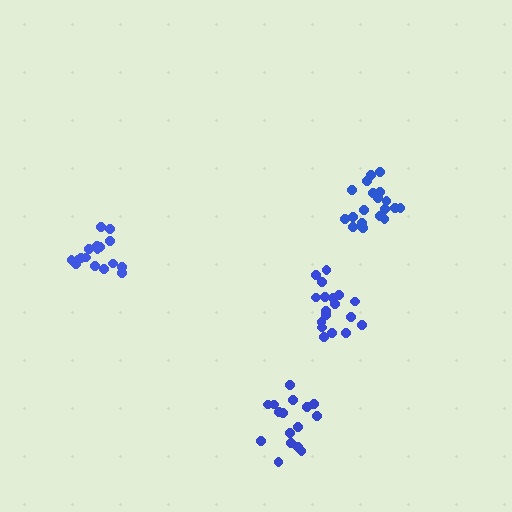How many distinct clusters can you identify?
There are 4 distinct clusters.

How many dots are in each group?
Group 1: 17 dots, Group 2: 16 dots, Group 3: 19 dots, Group 4: 18 dots (70 total).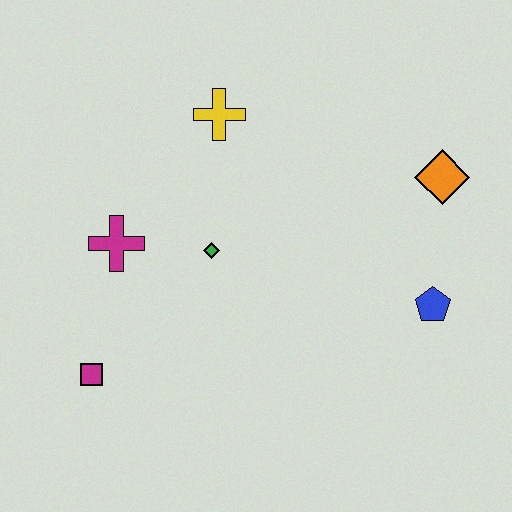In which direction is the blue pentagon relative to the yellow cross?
The blue pentagon is to the right of the yellow cross.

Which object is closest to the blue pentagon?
The orange diamond is closest to the blue pentagon.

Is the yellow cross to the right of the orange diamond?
No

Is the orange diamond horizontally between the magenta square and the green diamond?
No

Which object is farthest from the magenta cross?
The orange diamond is farthest from the magenta cross.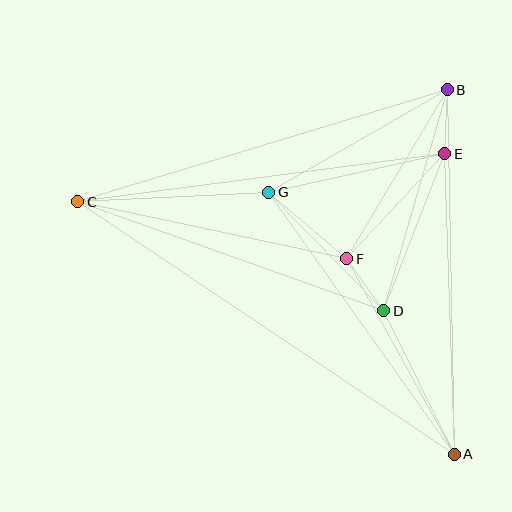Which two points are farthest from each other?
Points A and C are farthest from each other.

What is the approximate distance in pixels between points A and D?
The distance between A and D is approximately 160 pixels.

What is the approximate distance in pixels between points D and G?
The distance between D and G is approximately 165 pixels.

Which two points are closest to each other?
Points B and E are closest to each other.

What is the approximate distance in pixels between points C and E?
The distance between C and E is approximately 370 pixels.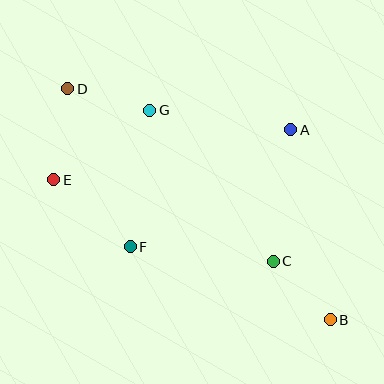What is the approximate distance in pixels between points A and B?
The distance between A and B is approximately 194 pixels.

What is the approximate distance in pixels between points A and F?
The distance between A and F is approximately 199 pixels.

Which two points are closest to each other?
Points B and C are closest to each other.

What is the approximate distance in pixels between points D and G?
The distance between D and G is approximately 85 pixels.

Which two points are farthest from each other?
Points B and D are farthest from each other.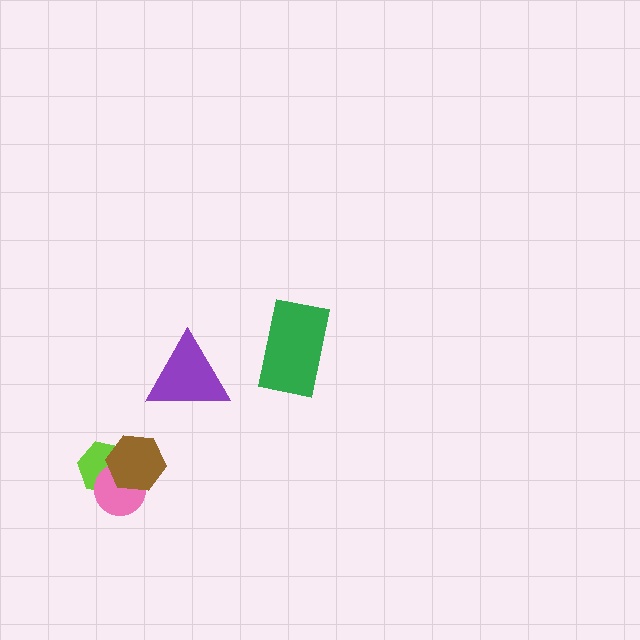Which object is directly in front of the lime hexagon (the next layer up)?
The pink circle is directly in front of the lime hexagon.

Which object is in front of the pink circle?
The brown hexagon is in front of the pink circle.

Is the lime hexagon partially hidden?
Yes, it is partially covered by another shape.